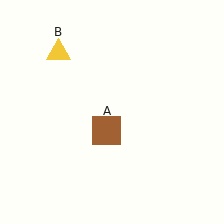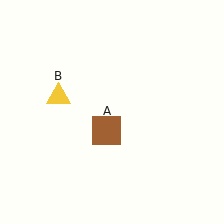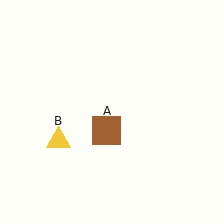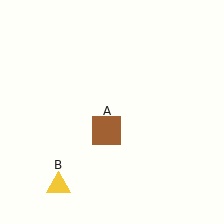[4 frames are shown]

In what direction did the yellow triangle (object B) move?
The yellow triangle (object B) moved down.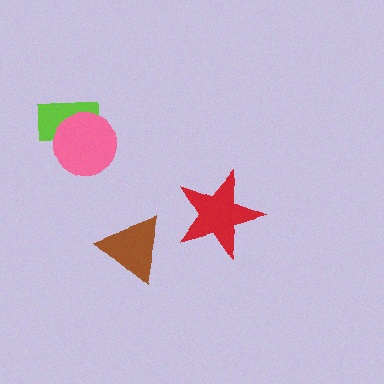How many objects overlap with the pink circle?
1 object overlaps with the pink circle.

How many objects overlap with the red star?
0 objects overlap with the red star.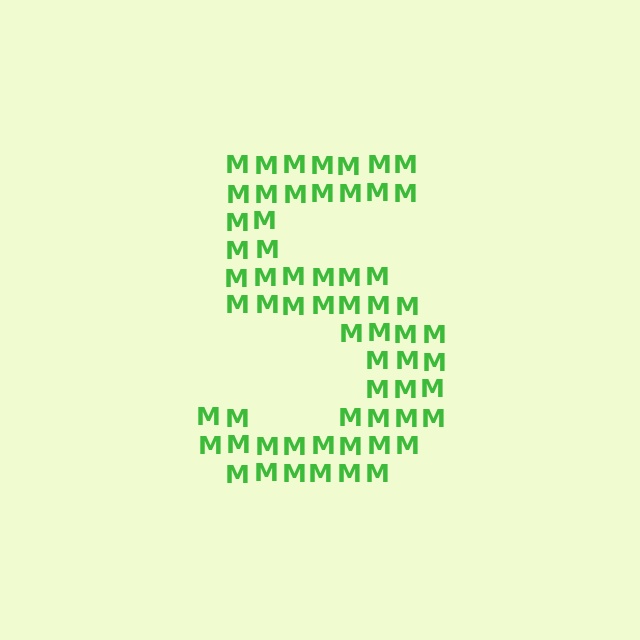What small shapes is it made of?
It is made of small letter M's.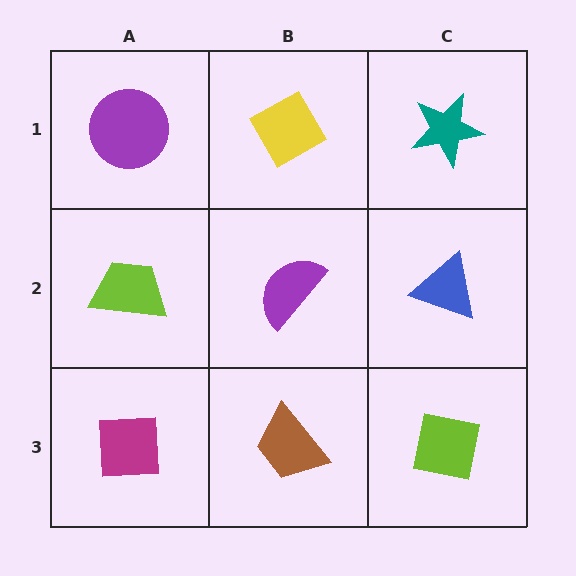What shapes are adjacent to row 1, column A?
A lime trapezoid (row 2, column A), a yellow diamond (row 1, column B).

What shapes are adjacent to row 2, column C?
A teal star (row 1, column C), a lime square (row 3, column C), a purple semicircle (row 2, column B).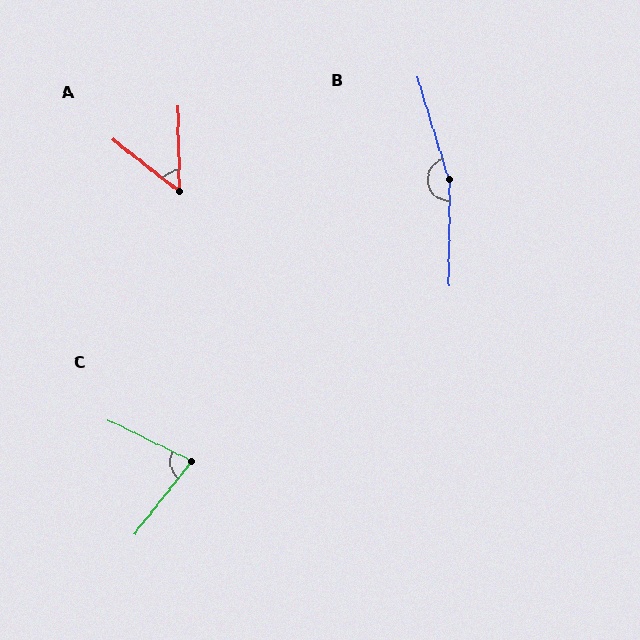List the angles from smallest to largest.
A (51°), C (78°), B (163°).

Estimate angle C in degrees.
Approximately 78 degrees.